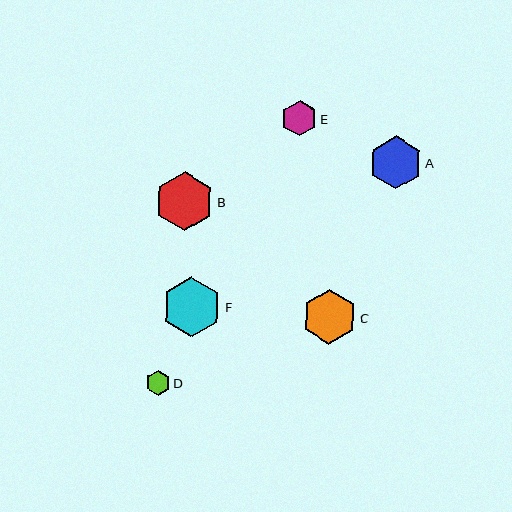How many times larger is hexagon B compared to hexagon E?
Hexagon B is approximately 1.7 times the size of hexagon E.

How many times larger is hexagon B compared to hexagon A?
Hexagon B is approximately 1.1 times the size of hexagon A.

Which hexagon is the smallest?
Hexagon D is the smallest with a size of approximately 25 pixels.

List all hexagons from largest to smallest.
From largest to smallest: F, B, C, A, E, D.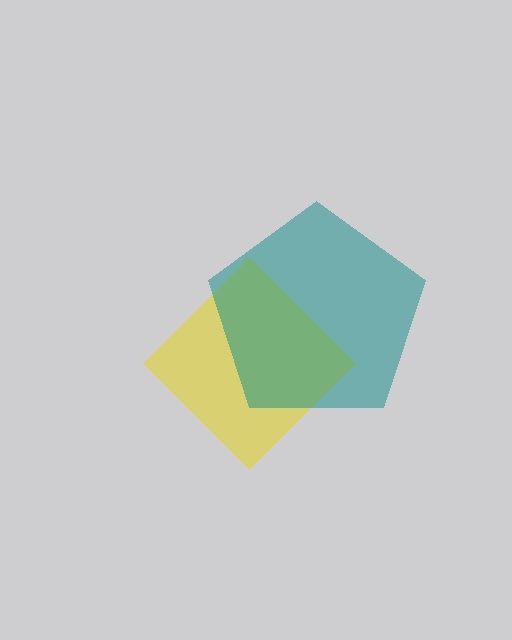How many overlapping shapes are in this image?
There are 2 overlapping shapes in the image.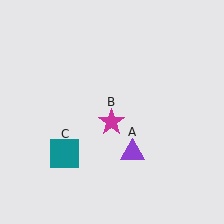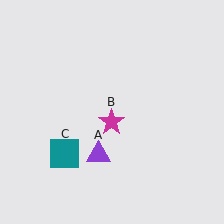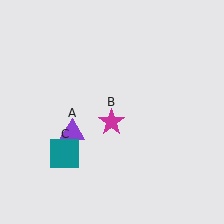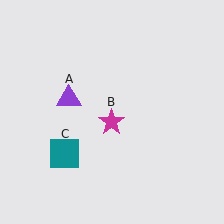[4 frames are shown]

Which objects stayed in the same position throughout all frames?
Magenta star (object B) and teal square (object C) remained stationary.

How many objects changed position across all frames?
1 object changed position: purple triangle (object A).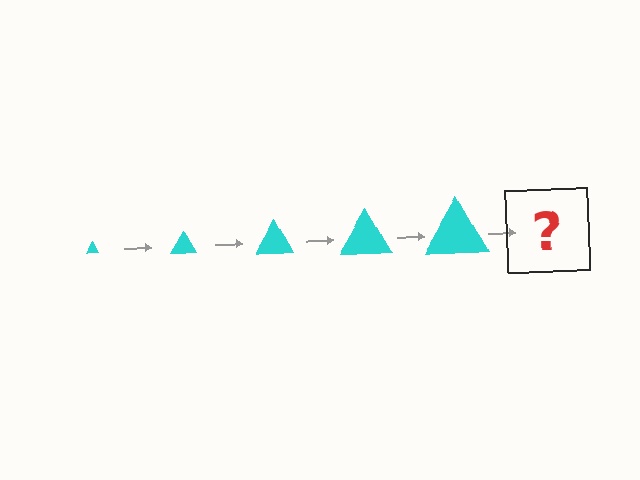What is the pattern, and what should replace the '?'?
The pattern is that the triangle gets progressively larger each step. The '?' should be a cyan triangle, larger than the previous one.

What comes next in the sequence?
The next element should be a cyan triangle, larger than the previous one.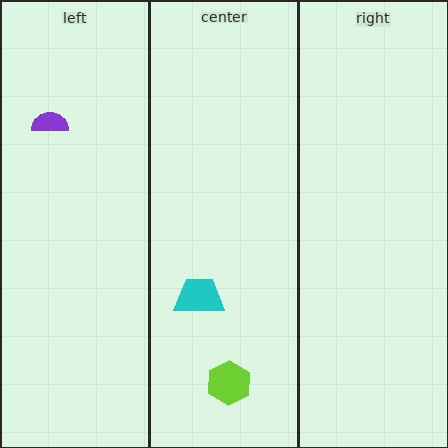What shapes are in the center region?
The lime hexagon, the cyan trapezoid.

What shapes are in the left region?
The purple semicircle.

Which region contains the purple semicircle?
The left region.